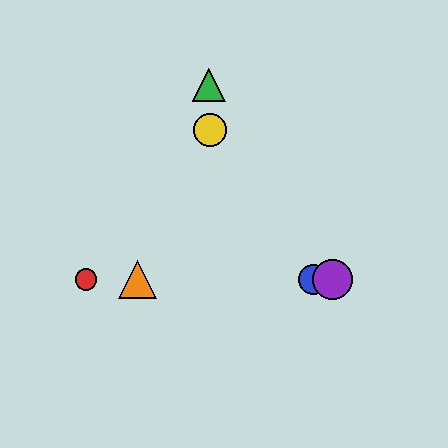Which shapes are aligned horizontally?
The red circle, the blue circle, the purple circle, the orange triangle are aligned horizontally.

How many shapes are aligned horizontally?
4 shapes (the red circle, the blue circle, the purple circle, the orange triangle) are aligned horizontally.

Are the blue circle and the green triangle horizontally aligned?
No, the blue circle is at y≈279 and the green triangle is at y≈85.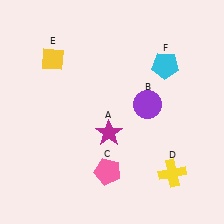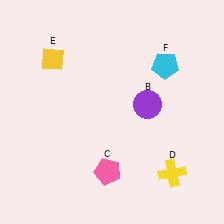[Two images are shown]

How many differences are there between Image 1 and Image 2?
There is 1 difference between the two images.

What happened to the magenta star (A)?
The magenta star (A) was removed in Image 2. It was in the bottom-left area of Image 1.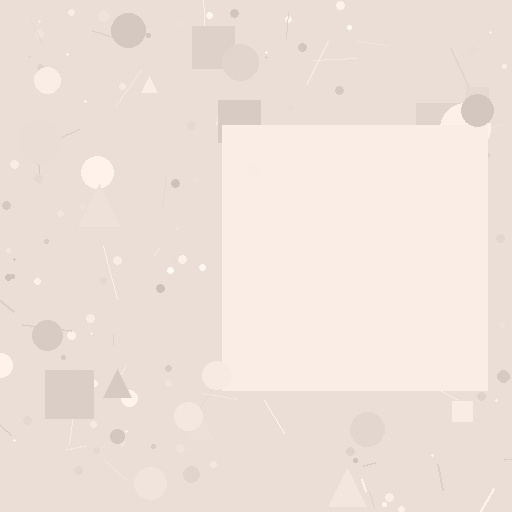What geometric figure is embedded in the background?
A square is embedded in the background.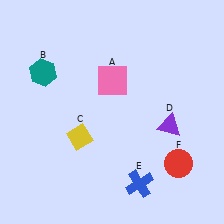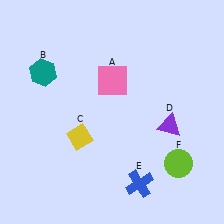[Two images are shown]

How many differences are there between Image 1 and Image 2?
There is 1 difference between the two images.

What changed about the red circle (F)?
In Image 1, F is red. In Image 2, it changed to lime.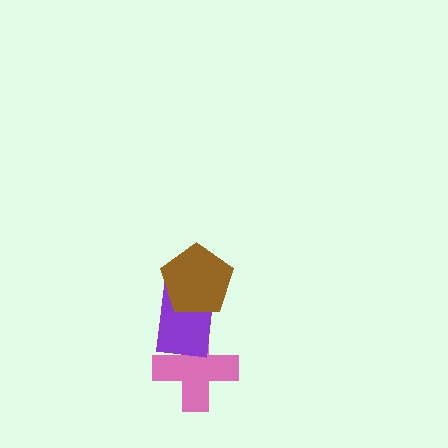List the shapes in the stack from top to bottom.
From top to bottom: the brown pentagon, the purple rectangle, the pink cross.